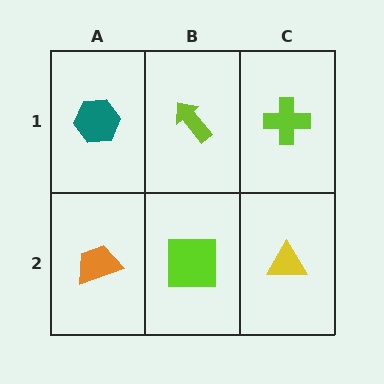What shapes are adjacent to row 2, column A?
A teal hexagon (row 1, column A), a lime square (row 2, column B).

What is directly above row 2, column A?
A teal hexagon.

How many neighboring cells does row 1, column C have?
2.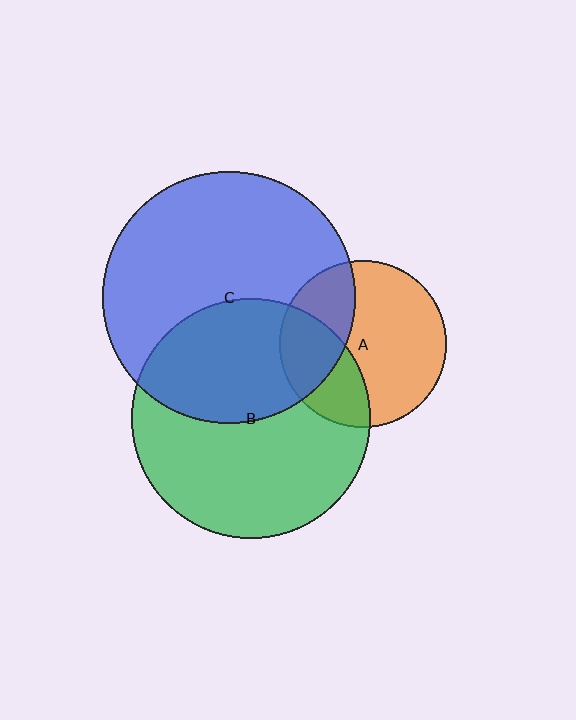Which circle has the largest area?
Circle C (blue).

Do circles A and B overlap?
Yes.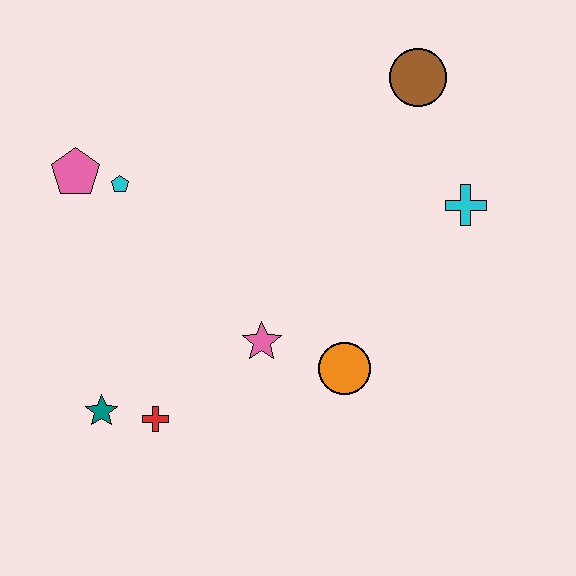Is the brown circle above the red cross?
Yes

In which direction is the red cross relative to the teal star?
The red cross is to the right of the teal star.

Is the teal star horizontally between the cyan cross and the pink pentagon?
Yes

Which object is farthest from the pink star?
The brown circle is farthest from the pink star.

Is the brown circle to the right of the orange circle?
Yes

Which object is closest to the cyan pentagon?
The pink pentagon is closest to the cyan pentagon.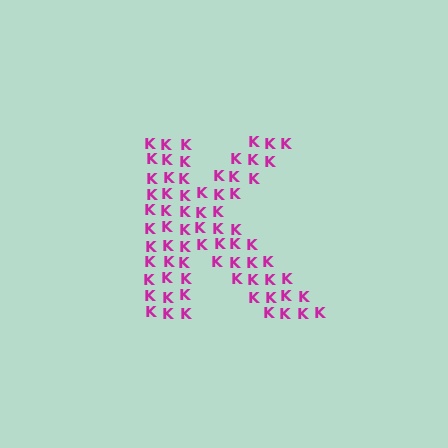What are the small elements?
The small elements are letter K's.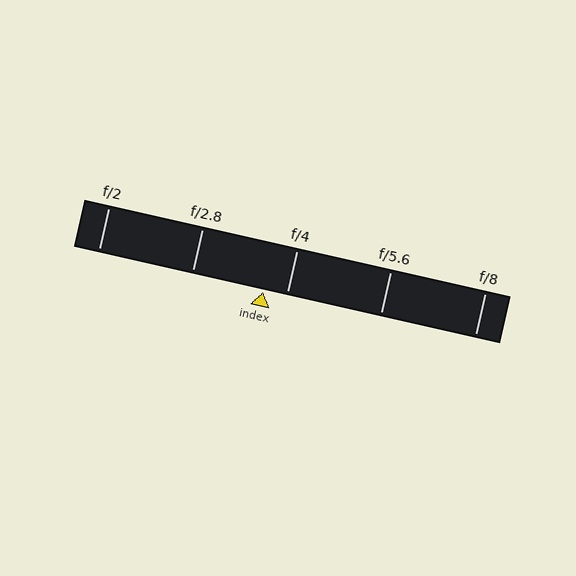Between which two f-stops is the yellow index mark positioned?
The index mark is between f/2.8 and f/4.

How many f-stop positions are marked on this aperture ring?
There are 5 f-stop positions marked.